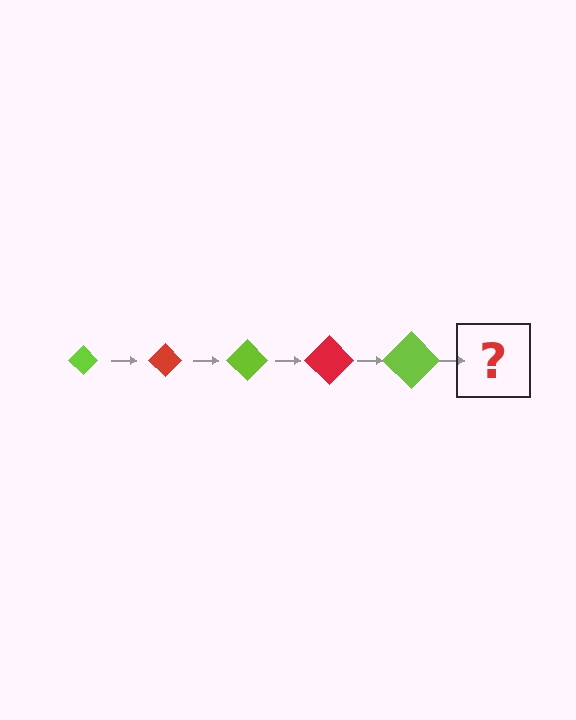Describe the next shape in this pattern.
It should be a red diamond, larger than the previous one.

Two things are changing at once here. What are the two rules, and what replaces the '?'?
The two rules are that the diamond grows larger each step and the color cycles through lime and red. The '?' should be a red diamond, larger than the previous one.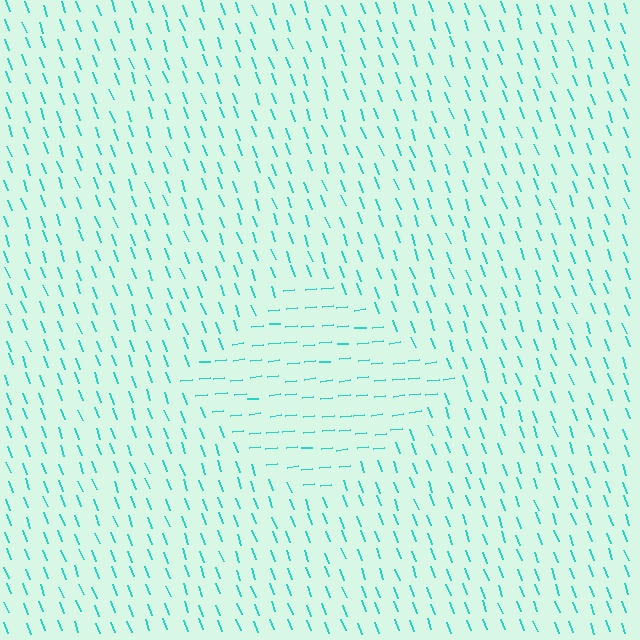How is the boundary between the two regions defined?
The boundary is defined purely by a change in line orientation (approximately 76 degrees difference). All lines are the same color and thickness.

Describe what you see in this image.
The image is filled with small cyan line segments. A diamond region in the image has lines oriented differently from the surrounding lines, creating a visible texture boundary.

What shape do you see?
I see a diamond.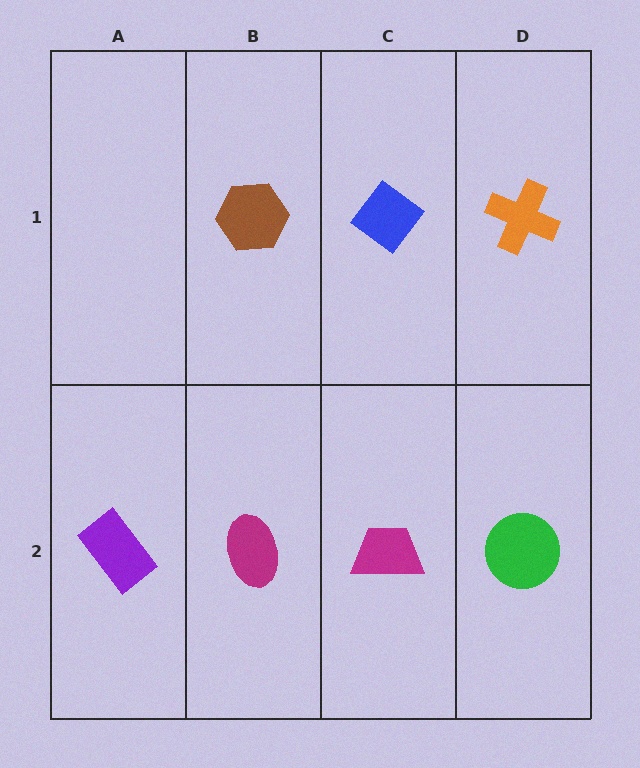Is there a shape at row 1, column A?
No, that cell is empty.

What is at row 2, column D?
A green circle.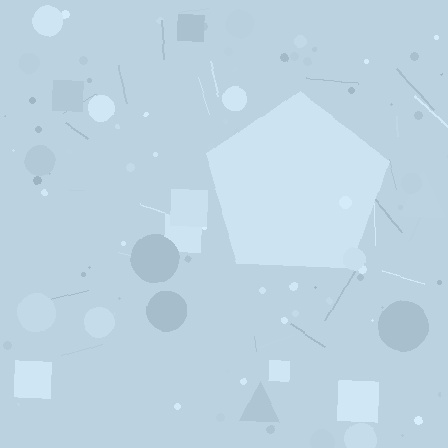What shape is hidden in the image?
A pentagon is hidden in the image.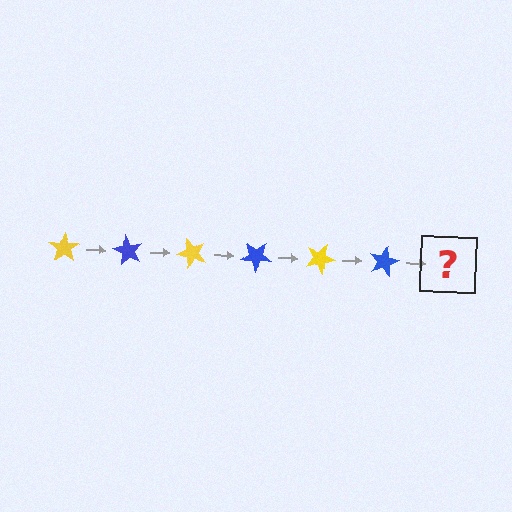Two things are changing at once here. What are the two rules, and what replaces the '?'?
The two rules are that it rotates 60 degrees each step and the color cycles through yellow and blue. The '?' should be a yellow star, rotated 360 degrees from the start.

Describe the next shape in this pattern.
It should be a yellow star, rotated 360 degrees from the start.